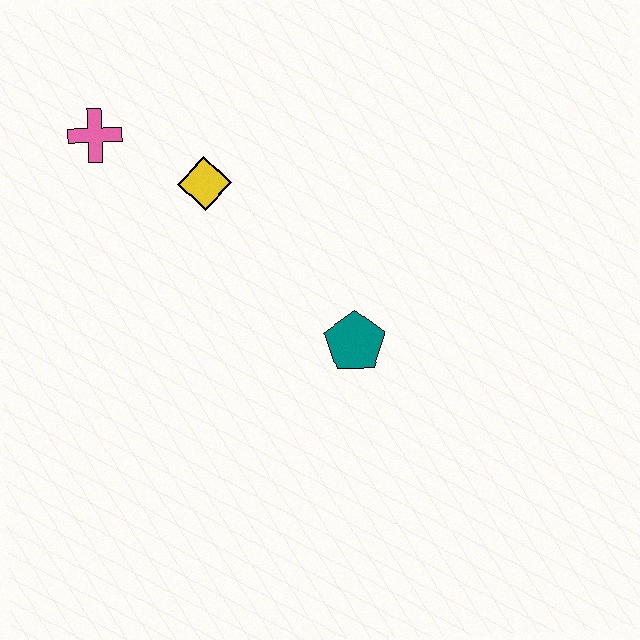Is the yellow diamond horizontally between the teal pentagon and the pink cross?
Yes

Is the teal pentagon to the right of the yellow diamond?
Yes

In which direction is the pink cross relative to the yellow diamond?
The pink cross is to the left of the yellow diamond.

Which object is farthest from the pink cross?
The teal pentagon is farthest from the pink cross.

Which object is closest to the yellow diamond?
The pink cross is closest to the yellow diamond.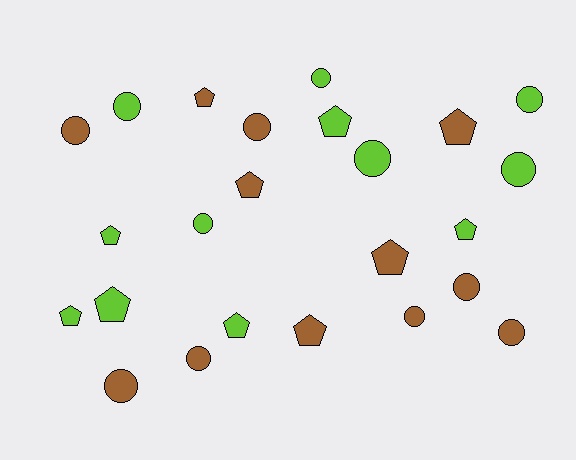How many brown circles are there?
There are 7 brown circles.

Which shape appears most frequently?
Circle, with 13 objects.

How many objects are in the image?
There are 24 objects.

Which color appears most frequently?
Brown, with 12 objects.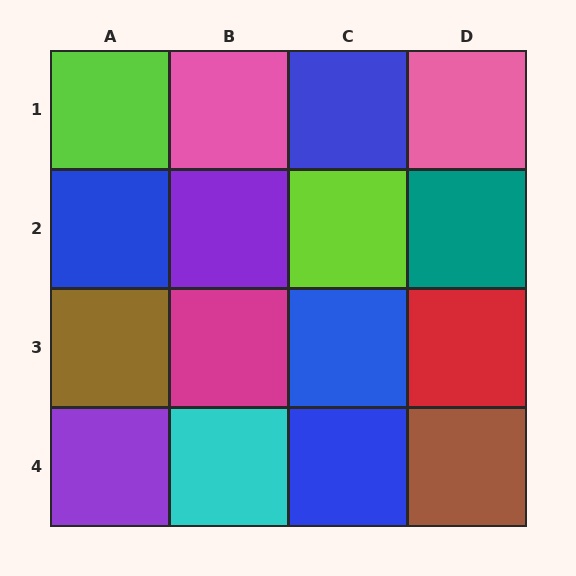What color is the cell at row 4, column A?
Purple.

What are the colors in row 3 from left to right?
Brown, magenta, blue, red.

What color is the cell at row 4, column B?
Cyan.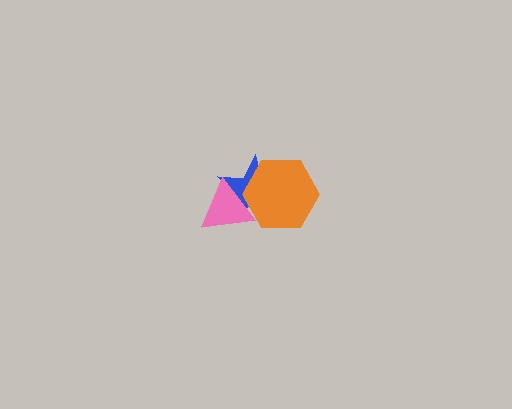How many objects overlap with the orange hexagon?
2 objects overlap with the orange hexagon.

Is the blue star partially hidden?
Yes, it is partially covered by another shape.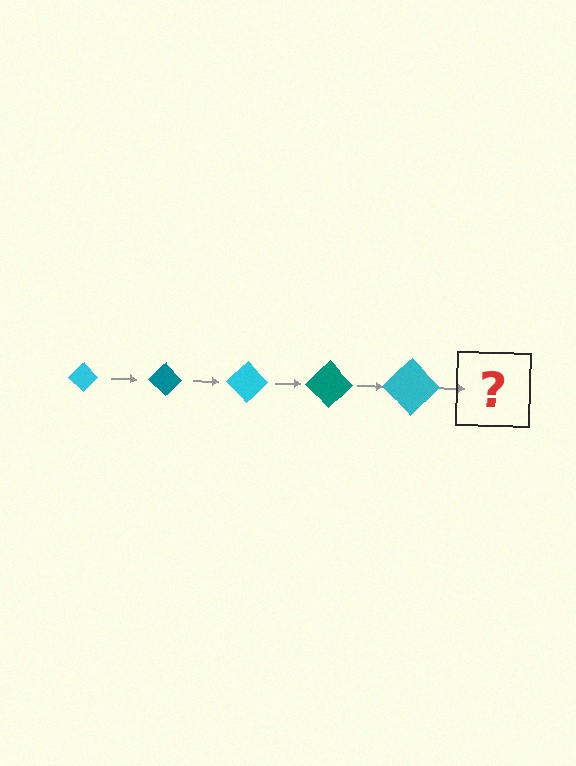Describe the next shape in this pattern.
It should be a teal diamond, larger than the previous one.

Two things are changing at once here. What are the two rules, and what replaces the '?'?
The two rules are that the diamond grows larger each step and the color cycles through cyan and teal. The '?' should be a teal diamond, larger than the previous one.